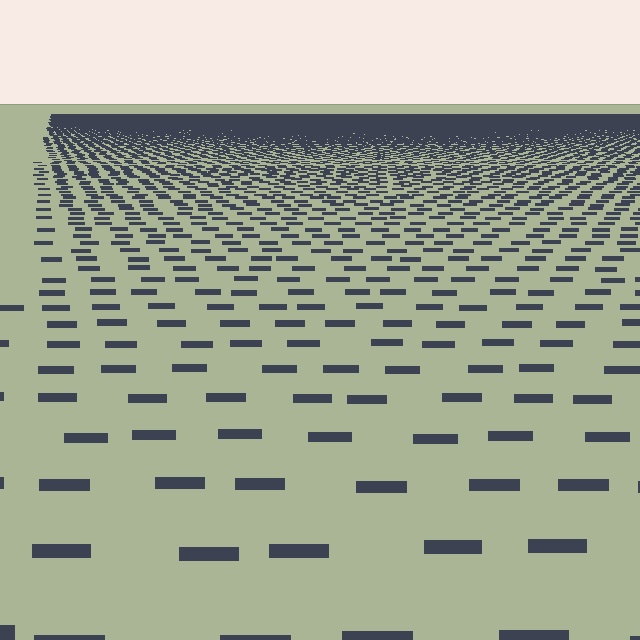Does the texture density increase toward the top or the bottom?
Density increases toward the top.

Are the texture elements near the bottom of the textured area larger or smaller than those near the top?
Larger. Near the bottom, elements are closer to the viewer and appear at a bigger on-screen size.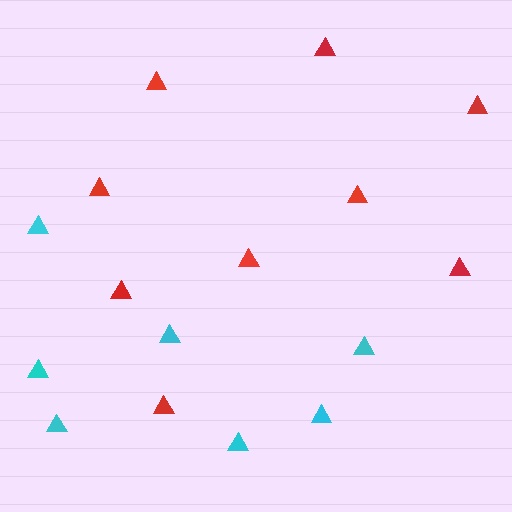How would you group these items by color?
There are 2 groups: one group of cyan triangles (7) and one group of red triangles (9).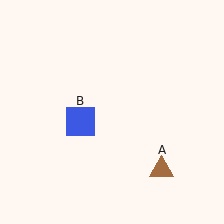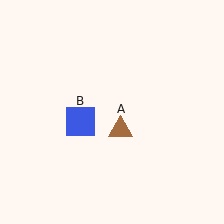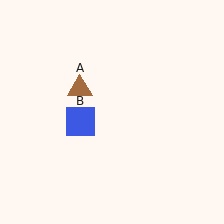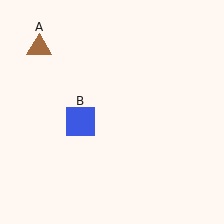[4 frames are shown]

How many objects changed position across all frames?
1 object changed position: brown triangle (object A).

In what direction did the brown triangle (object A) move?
The brown triangle (object A) moved up and to the left.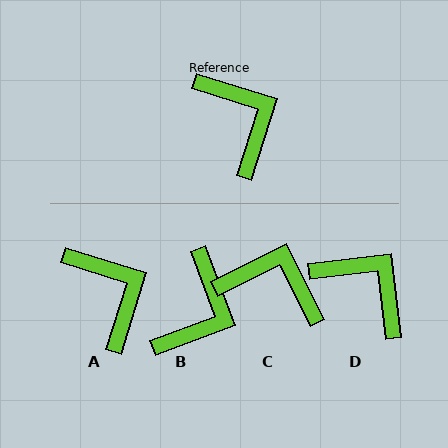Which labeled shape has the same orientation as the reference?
A.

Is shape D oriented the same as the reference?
No, it is off by about 24 degrees.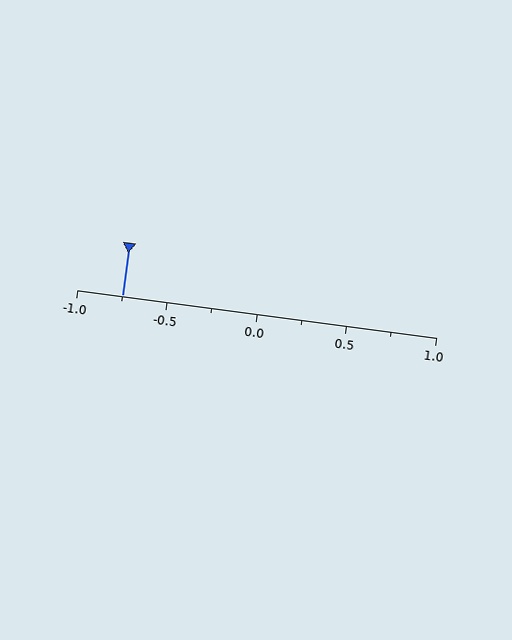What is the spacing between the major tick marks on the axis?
The major ticks are spaced 0.5 apart.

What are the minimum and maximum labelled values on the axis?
The axis runs from -1.0 to 1.0.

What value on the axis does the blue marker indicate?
The marker indicates approximately -0.75.